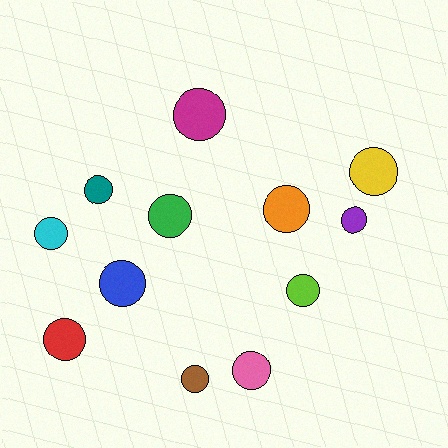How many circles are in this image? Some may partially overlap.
There are 12 circles.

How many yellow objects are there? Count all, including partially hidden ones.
There is 1 yellow object.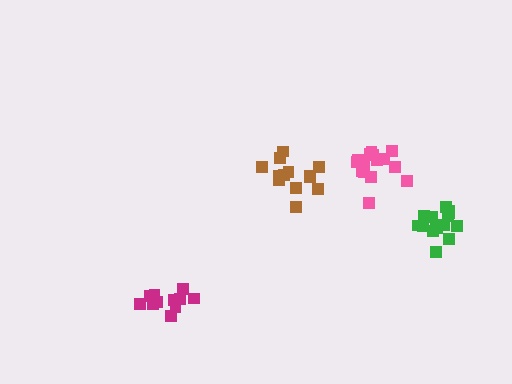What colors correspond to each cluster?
The clusters are colored: green, brown, magenta, pink.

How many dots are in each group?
Group 1: 15 dots, Group 2: 13 dots, Group 3: 11 dots, Group 4: 15 dots (54 total).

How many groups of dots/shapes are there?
There are 4 groups.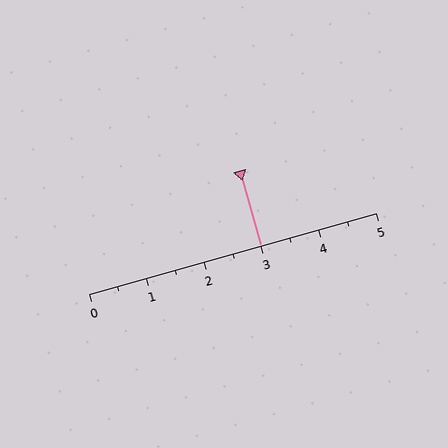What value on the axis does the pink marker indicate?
The marker indicates approximately 3.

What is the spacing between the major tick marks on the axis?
The major ticks are spaced 1 apart.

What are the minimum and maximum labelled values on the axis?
The axis runs from 0 to 5.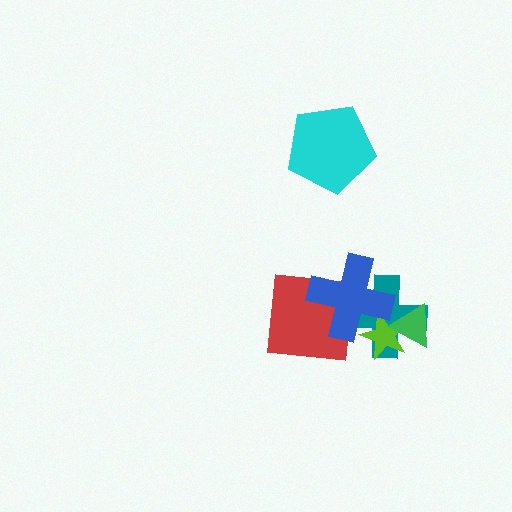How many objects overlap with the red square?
1 object overlaps with the red square.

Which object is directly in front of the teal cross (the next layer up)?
The lime star is directly in front of the teal cross.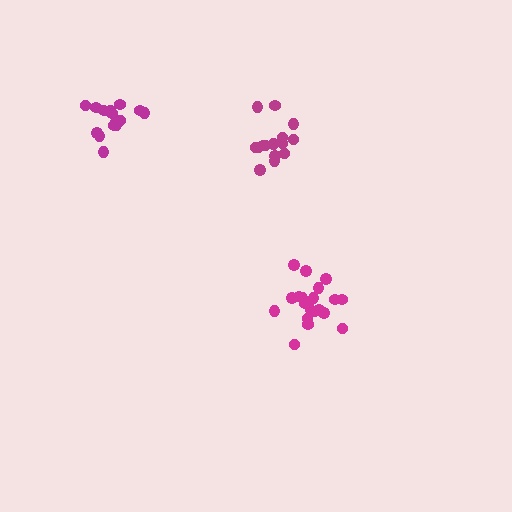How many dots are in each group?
Group 1: 15 dots, Group 2: 21 dots, Group 3: 16 dots (52 total).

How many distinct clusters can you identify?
There are 3 distinct clusters.